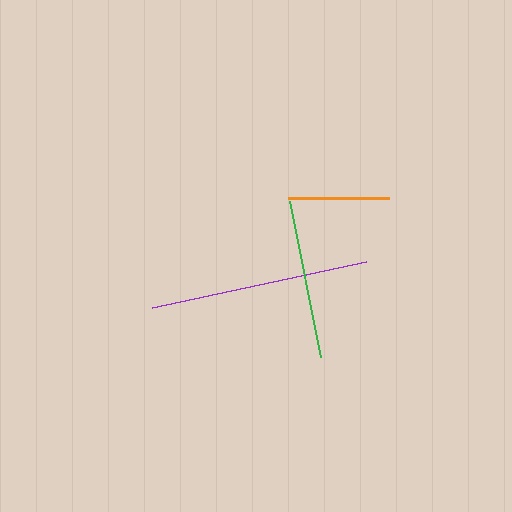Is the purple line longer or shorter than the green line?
The purple line is longer than the green line.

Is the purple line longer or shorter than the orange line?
The purple line is longer than the orange line.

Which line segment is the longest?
The purple line is the longest at approximately 218 pixels.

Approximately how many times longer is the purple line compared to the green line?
The purple line is approximately 1.4 times the length of the green line.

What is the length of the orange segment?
The orange segment is approximately 101 pixels long.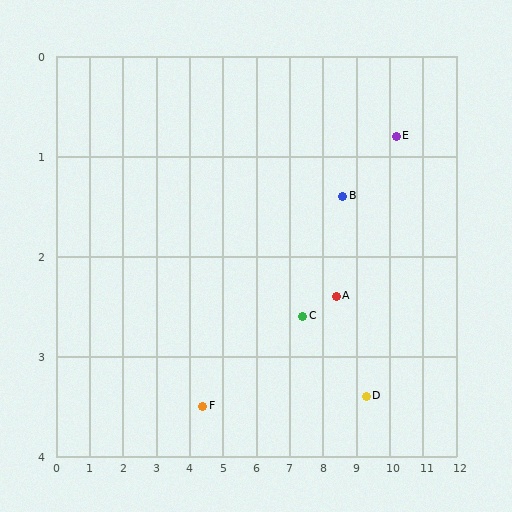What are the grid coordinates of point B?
Point B is at approximately (8.6, 1.4).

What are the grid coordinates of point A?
Point A is at approximately (8.4, 2.4).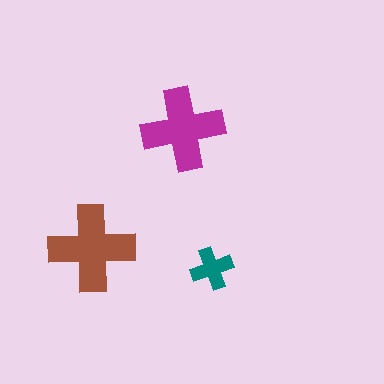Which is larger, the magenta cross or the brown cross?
The brown one.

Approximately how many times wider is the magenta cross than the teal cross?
About 2 times wider.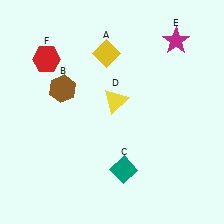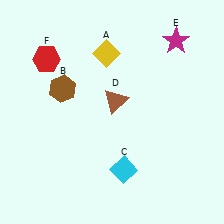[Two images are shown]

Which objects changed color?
C changed from teal to cyan. D changed from yellow to brown.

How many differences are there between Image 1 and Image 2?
There are 2 differences between the two images.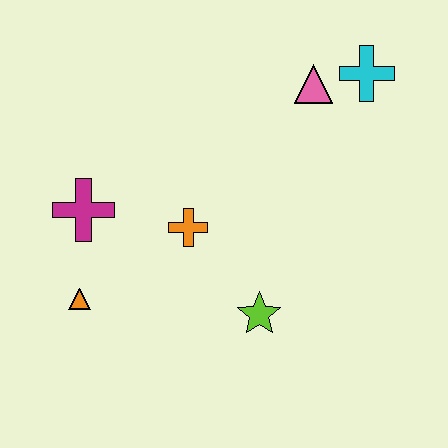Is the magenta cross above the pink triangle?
No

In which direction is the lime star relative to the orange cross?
The lime star is below the orange cross.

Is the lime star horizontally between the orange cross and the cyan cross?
Yes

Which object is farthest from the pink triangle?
The orange triangle is farthest from the pink triangle.